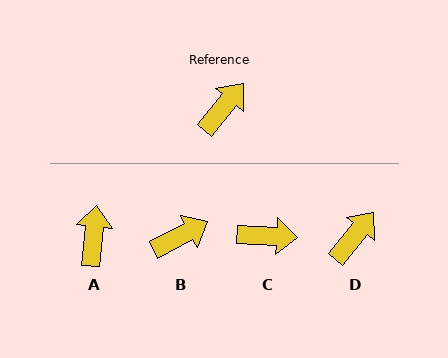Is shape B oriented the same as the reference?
No, it is off by about 23 degrees.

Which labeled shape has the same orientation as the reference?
D.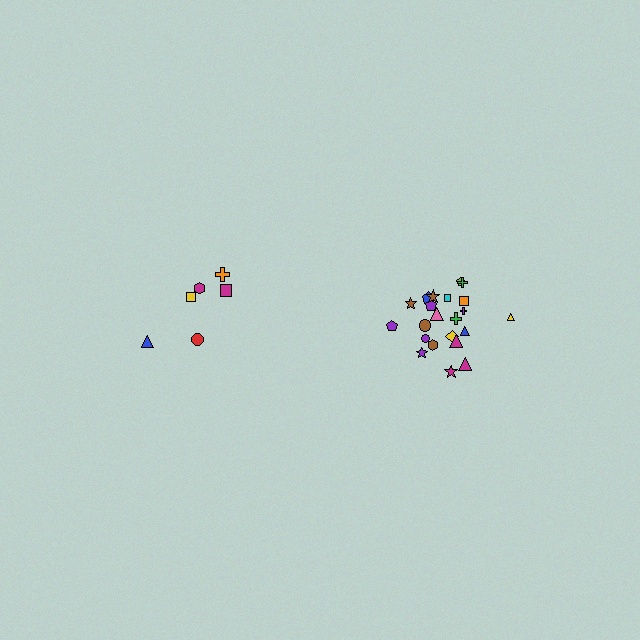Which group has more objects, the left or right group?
The right group.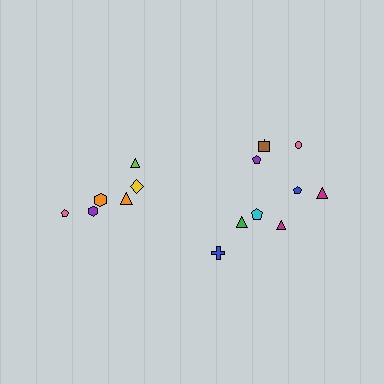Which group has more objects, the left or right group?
The right group.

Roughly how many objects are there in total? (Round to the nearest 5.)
Roughly 15 objects in total.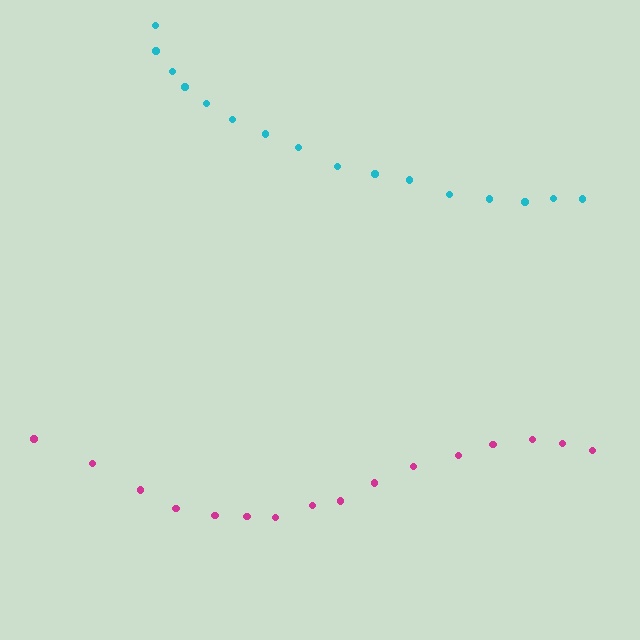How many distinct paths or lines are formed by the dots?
There are 2 distinct paths.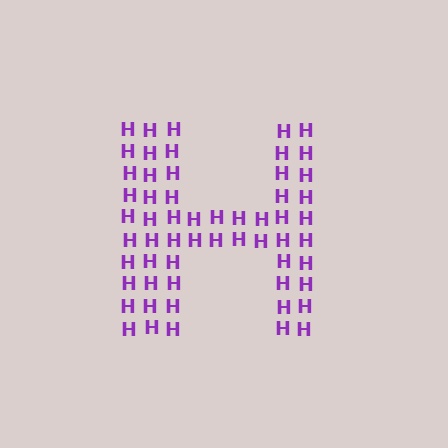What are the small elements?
The small elements are letter H's.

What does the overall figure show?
The overall figure shows the letter H.